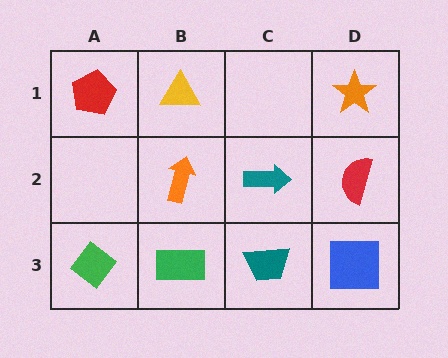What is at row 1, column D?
An orange star.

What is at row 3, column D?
A blue square.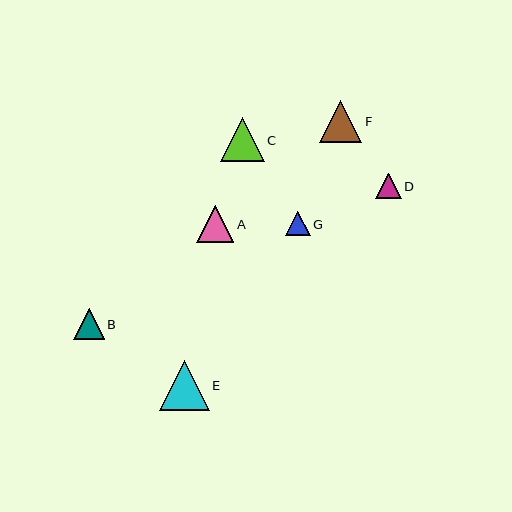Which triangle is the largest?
Triangle E is the largest with a size of approximately 50 pixels.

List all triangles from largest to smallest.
From largest to smallest: E, C, F, A, B, D, G.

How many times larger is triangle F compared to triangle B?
Triangle F is approximately 1.4 times the size of triangle B.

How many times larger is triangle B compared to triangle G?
Triangle B is approximately 1.2 times the size of triangle G.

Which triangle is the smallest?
Triangle G is the smallest with a size of approximately 25 pixels.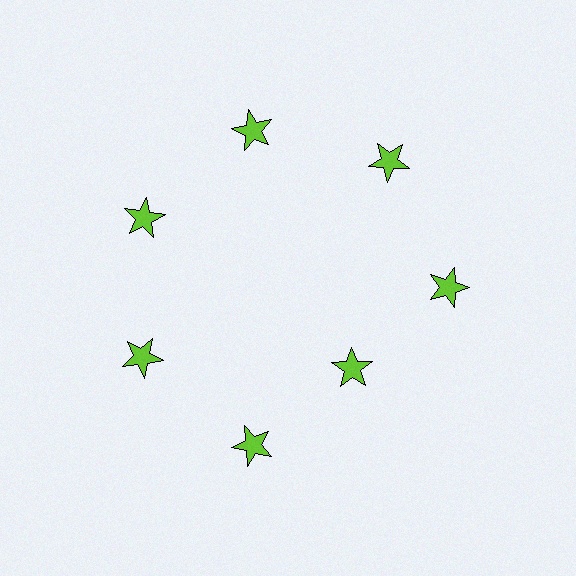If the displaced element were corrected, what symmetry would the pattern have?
It would have 7-fold rotational symmetry — the pattern would map onto itself every 51 degrees.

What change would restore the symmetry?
The symmetry would be restored by moving it outward, back onto the ring so that all 7 stars sit at equal angles and equal distance from the center.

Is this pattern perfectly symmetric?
No. The 7 lime stars are arranged in a ring, but one element near the 5 o'clock position is pulled inward toward the center, breaking the 7-fold rotational symmetry.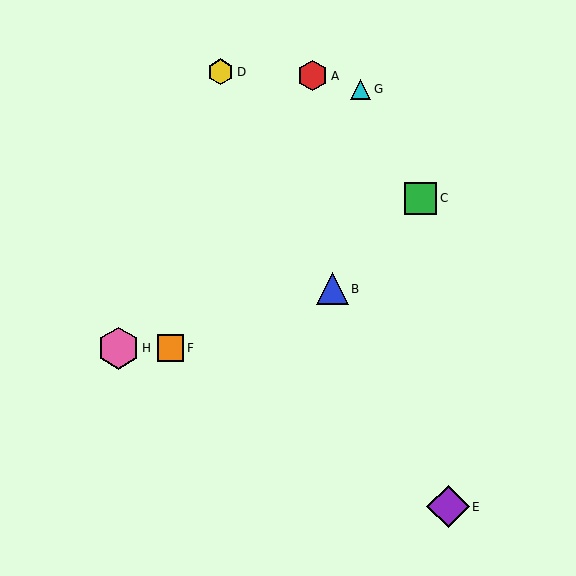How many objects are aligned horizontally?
2 objects (F, H) are aligned horizontally.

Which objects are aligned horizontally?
Objects F, H are aligned horizontally.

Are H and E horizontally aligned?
No, H is at y≈348 and E is at y≈507.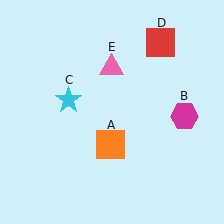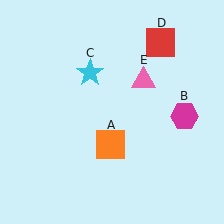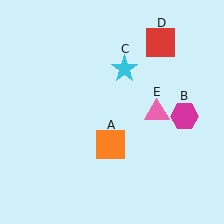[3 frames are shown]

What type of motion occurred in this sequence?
The cyan star (object C), pink triangle (object E) rotated clockwise around the center of the scene.